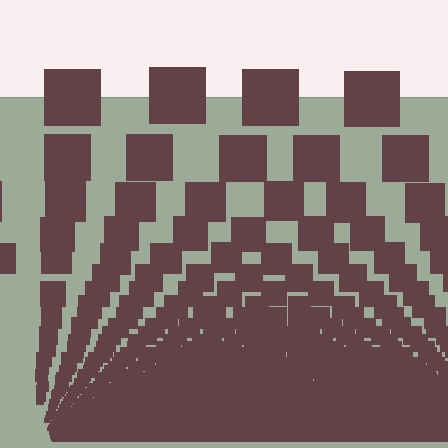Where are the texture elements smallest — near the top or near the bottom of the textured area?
Near the bottom.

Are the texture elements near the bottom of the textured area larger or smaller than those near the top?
Smaller. The gradient is inverted — elements near the bottom are smaller and denser.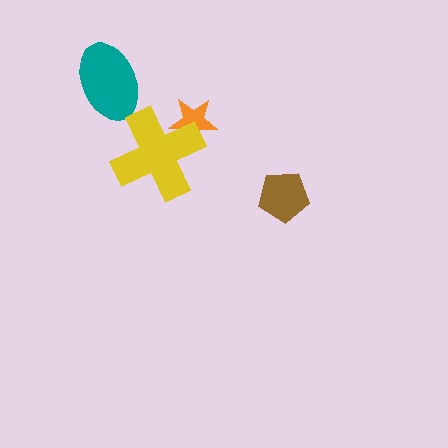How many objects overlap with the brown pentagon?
0 objects overlap with the brown pentagon.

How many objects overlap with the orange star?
1 object overlaps with the orange star.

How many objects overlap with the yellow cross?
1 object overlaps with the yellow cross.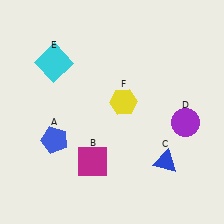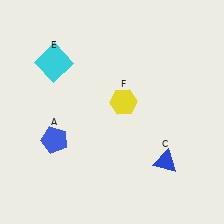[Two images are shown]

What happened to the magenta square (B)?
The magenta square (B) was removed in Image 2. It was in the bottom-left area of Image 1.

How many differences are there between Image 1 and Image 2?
There are 2 differences between the two images.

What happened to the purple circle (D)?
The purple circle (D) was removed in Image 2. It was in the bottom-right area of Image 1.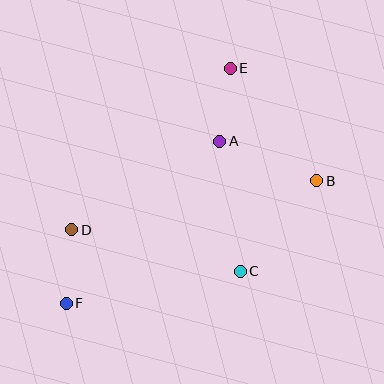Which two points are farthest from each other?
Points E and F are farthest from each other.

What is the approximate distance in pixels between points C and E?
The distance between C and E is approximately 203 pixels.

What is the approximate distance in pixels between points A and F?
The distance between A and F is approximately 223 pixels.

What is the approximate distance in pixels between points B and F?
The distance between B and F is approximately 279 pixels.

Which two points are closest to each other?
Points D and F are closest to each other.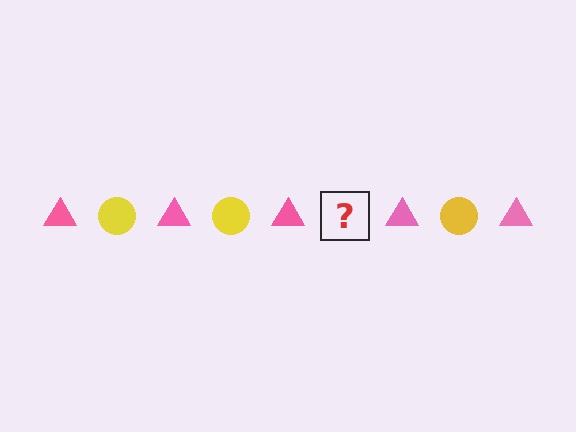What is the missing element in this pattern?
The missing element is a yellow circle.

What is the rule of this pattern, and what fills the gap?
The rule is that the pattern alternates between pink triangle and yellow circle. The gap should be filled with a yellow circle.